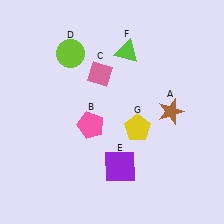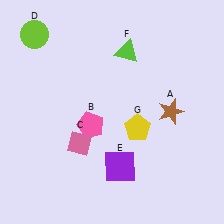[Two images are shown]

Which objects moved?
The objects that moved are: the pink diamond (C), the lime circle (D).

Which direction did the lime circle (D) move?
The lime circle (D) moved left.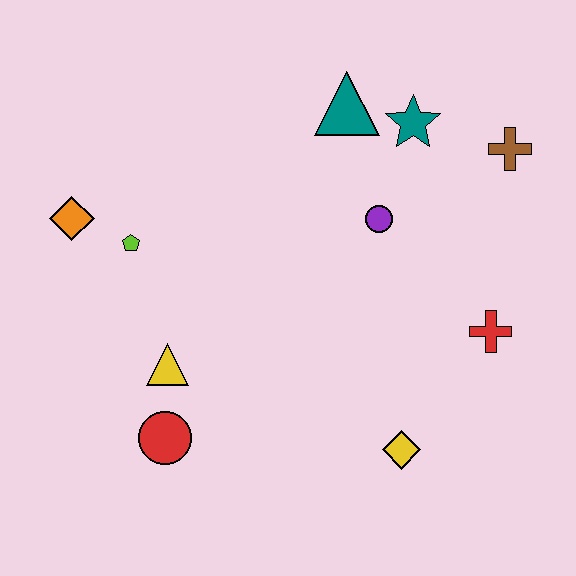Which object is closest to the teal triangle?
The teal star is closest to the teal triangle.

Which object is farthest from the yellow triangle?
The brown cross is farthest from the yellow triangle.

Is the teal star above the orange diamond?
Yes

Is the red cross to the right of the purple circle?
Yes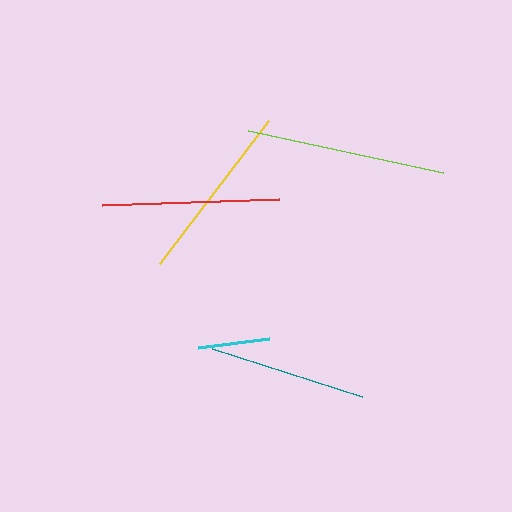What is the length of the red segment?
The red segment is approximately 178 pixels long.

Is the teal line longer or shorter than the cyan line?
The teal line is longer than the cyan line.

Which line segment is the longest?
The lime line is the longest at approximately 200 pixels.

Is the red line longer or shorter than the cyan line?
The red line is longer than the cyan line.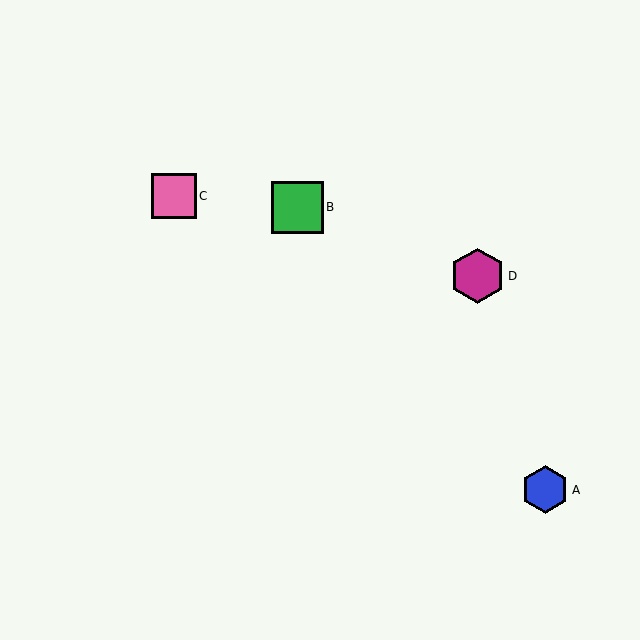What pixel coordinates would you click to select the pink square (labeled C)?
Click at (174, 196) to select the pink square C.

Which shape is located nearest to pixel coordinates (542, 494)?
The blue hexagon (labeled A) at (545, 490) is nearest to that location.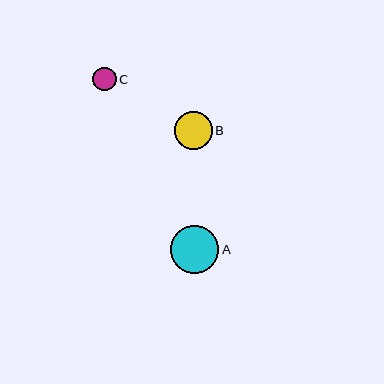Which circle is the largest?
Circle A is the largest with a size of approximately 49 pixels.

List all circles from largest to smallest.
From largest to smallest: A, B, C.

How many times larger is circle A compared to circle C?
Circle A is approximately 2.0 times the size of circle C.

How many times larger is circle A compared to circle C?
Circle A is approximately 2.0 times the size of circle C.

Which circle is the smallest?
Circle C is the smallest with a size of approximately 24 pixels.